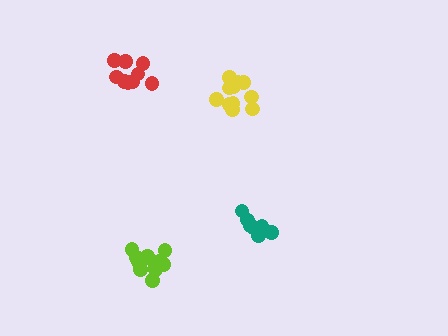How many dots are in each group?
Group 1: 8 dots, Group 2: 12 dots, Group 3: 9 dots, Group 4: 12 dots (41 total).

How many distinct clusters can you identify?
There are 4 distinct clusters.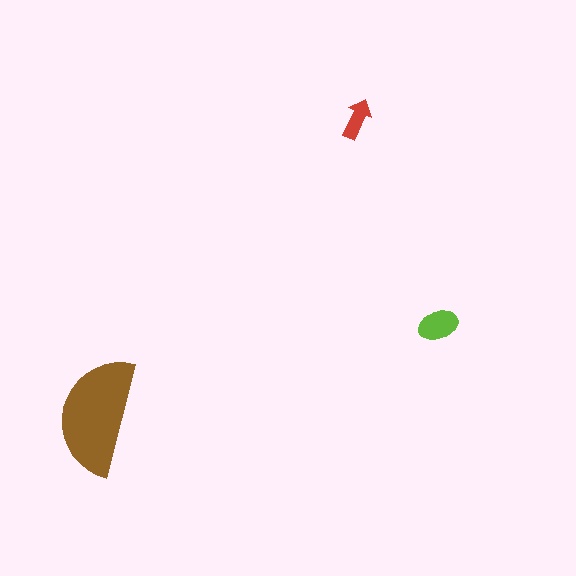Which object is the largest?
The brown semicircle.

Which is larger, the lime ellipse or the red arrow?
The lime ellipse.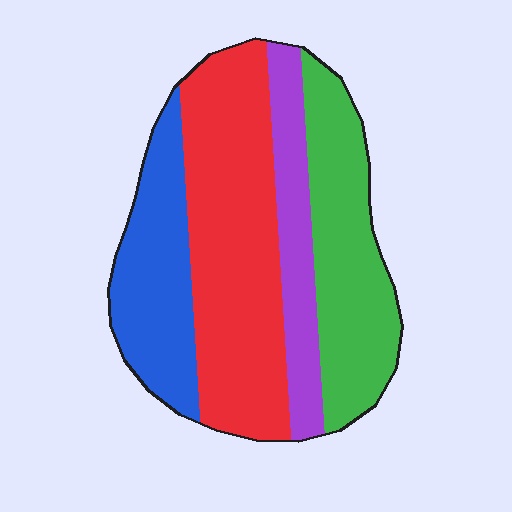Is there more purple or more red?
Red.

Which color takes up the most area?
Red, at roughly 40%.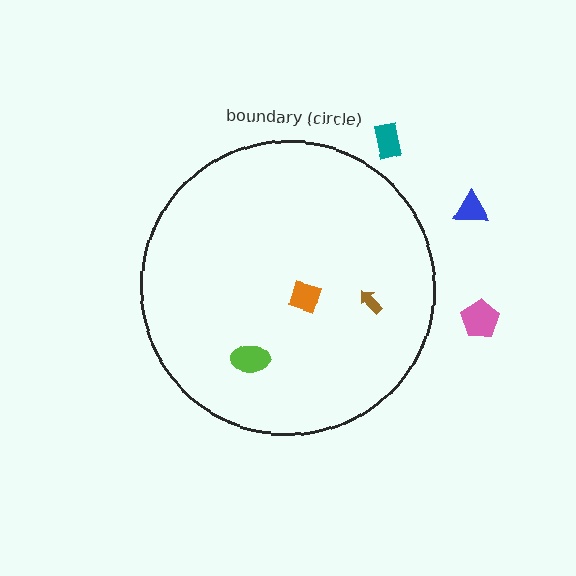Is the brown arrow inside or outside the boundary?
Inside.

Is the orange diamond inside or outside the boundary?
Inside.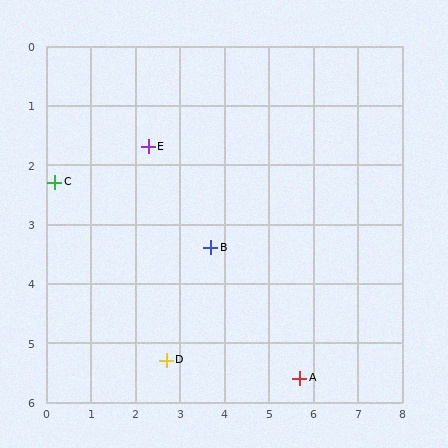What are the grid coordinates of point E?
Point E is at approximately (2.3, 1.7).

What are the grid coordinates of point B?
Point B is at approximately (3.7, 3.4).